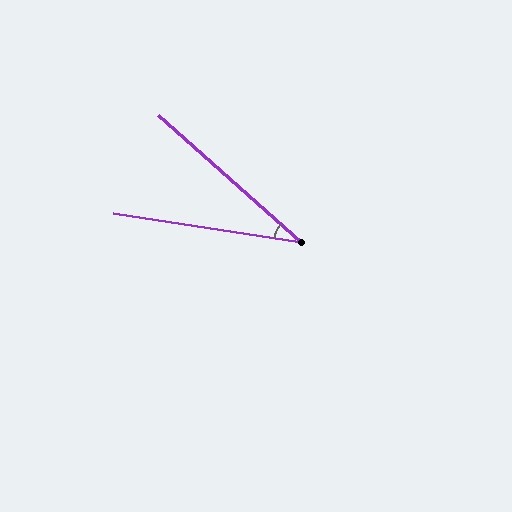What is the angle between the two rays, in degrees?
Approximately 33 degrees.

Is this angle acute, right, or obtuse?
It is acute.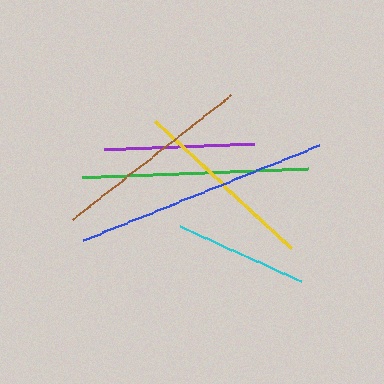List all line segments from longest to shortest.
From longest to shortest: blue, green, brown, yellow, purple, cyan.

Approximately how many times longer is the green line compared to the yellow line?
The green line is approximately 1.2 times the length of the yellow line.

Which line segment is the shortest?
The cyan line is the shortest at approximately 132 pixels.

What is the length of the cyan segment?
The cyan segment is approximately 132 pixels long.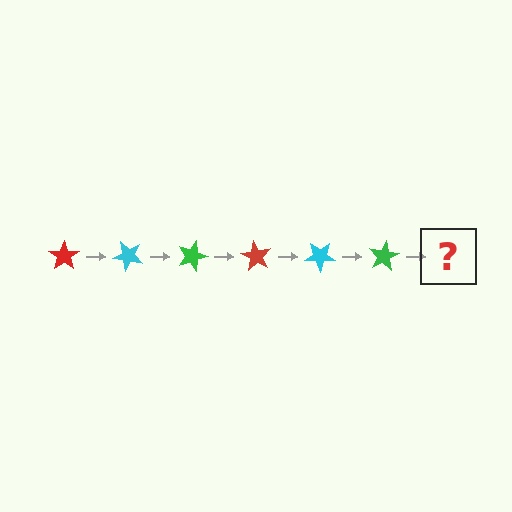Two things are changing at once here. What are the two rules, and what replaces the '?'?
The two rules are that it rotates 45 degrees each step and the color cycles through red, cyan, and green. The '?' should be a red star, rotated 270 degrees from the start.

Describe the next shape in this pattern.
It should be a red star, rotated 270 degrees from the start.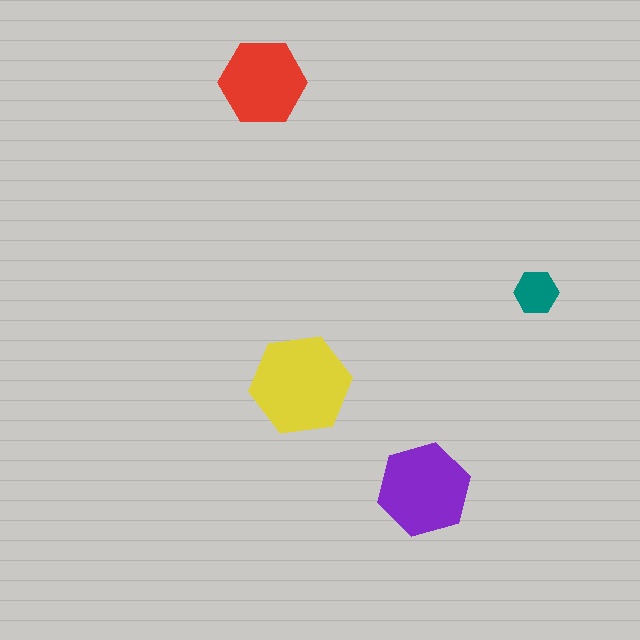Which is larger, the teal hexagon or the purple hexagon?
The purple one.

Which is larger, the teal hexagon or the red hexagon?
The red one.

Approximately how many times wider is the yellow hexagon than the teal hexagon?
About 2.5 times wider.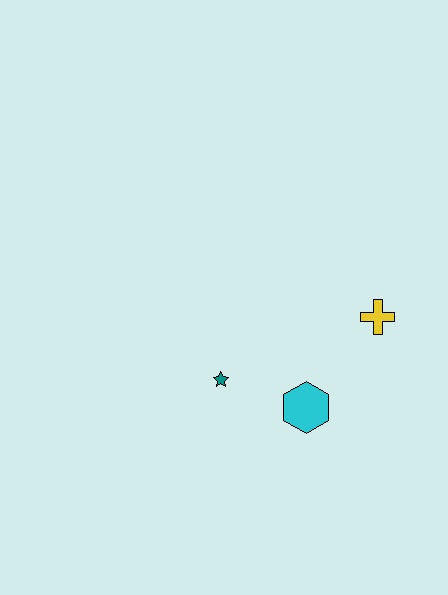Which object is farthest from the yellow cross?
The teal star is farthest from the yellow cross.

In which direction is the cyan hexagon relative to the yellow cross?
The cyan hexagon is below the yellow cross.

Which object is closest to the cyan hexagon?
The teal star is closest to the cyan hexagon.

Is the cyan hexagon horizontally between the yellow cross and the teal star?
Yes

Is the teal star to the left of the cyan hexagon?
Yes